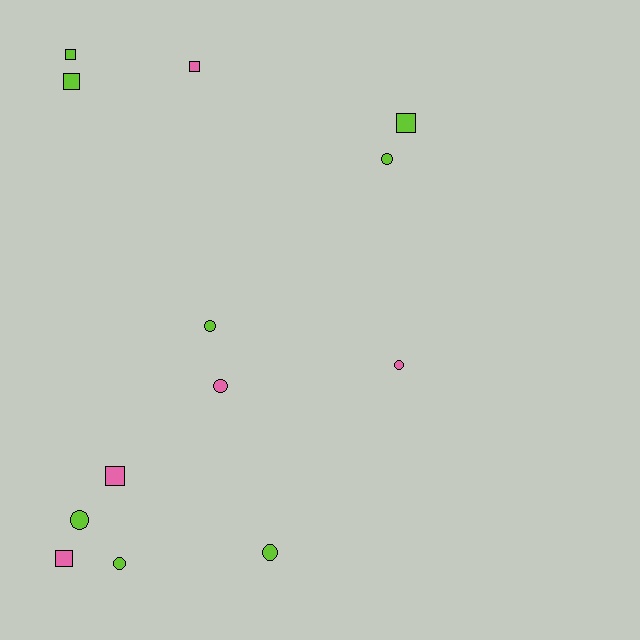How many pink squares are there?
There are 3 pink squares.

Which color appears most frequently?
Lime, with 8 objects.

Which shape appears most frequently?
Circle, with 7 objects.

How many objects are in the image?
There are 13 objects.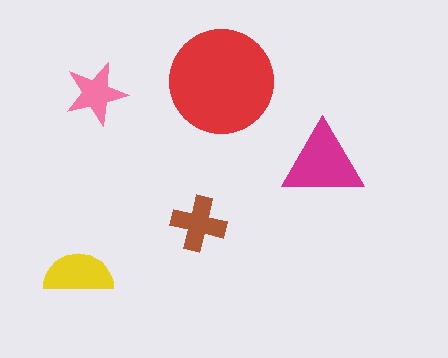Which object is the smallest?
The pink star.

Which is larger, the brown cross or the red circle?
The red circle.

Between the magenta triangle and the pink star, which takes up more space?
The magenta triangle.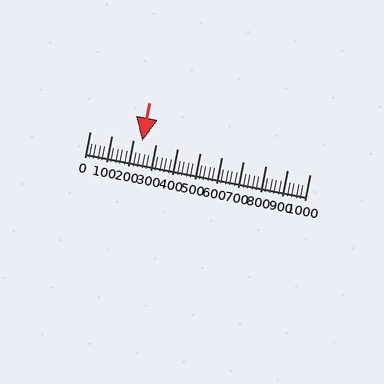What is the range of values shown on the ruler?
The ruler shows values from 0 to 1000.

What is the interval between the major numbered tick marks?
The major tick marks are spaced 100 units apart.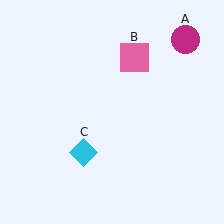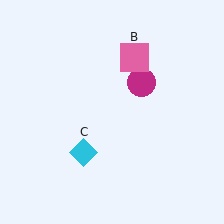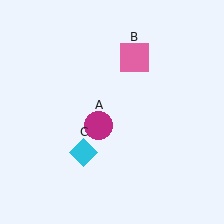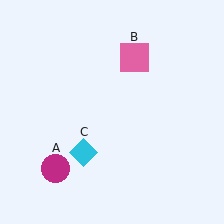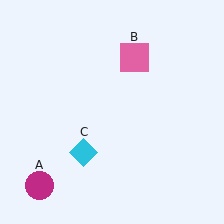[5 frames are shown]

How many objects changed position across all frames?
1 object changed position: magenta circle (object A).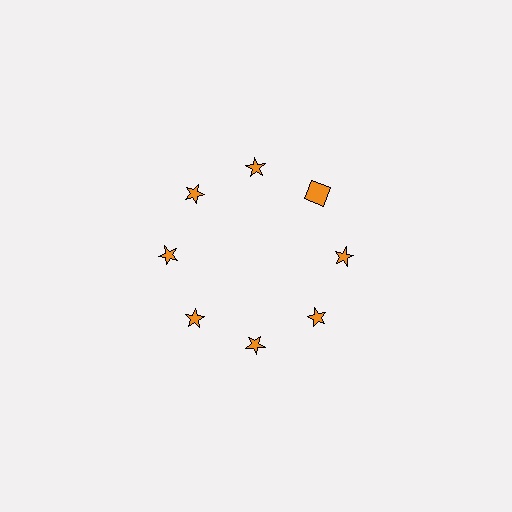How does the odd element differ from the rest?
It has a different shape: square instead of star.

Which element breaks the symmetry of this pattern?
The orange square at roughly the 2 o'clock position breaks the symmetry. All other shapes are orange stars.